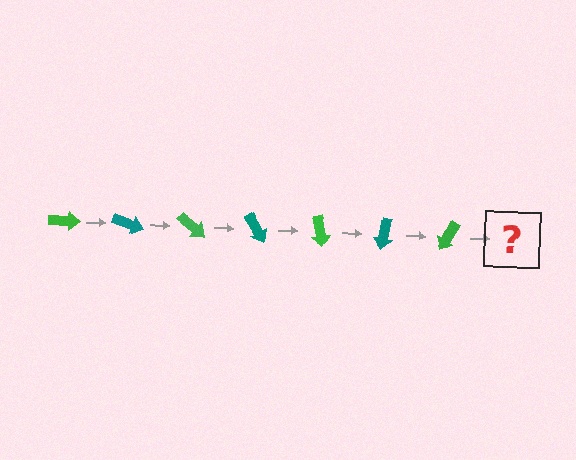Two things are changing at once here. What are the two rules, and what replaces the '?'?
The two rules are that it rotates 20 degrees each step and the color cycles through green and teal. The '?' should be a teal arrow, rotated 140 degrees from the start.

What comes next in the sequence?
The next element should be a teal arrow, rotated 140 degrees from the start.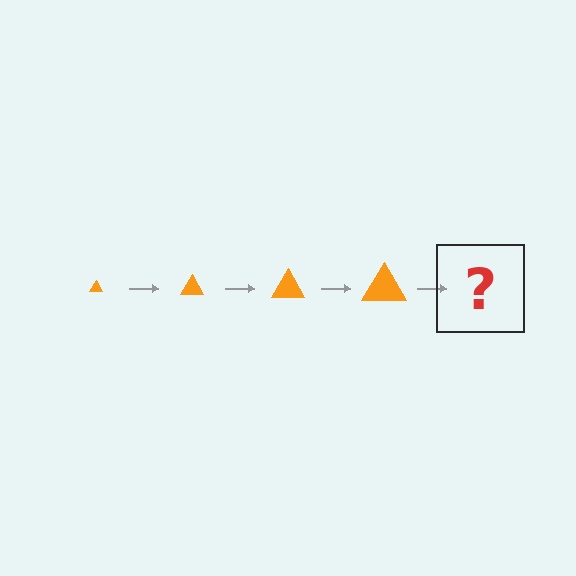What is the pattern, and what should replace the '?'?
The pattern is that the triangle gets progressively larger each step. The '?' should be an orange triangle, larger than the previous one.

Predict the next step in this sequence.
The next step is an orange triangle, larger than the previous one.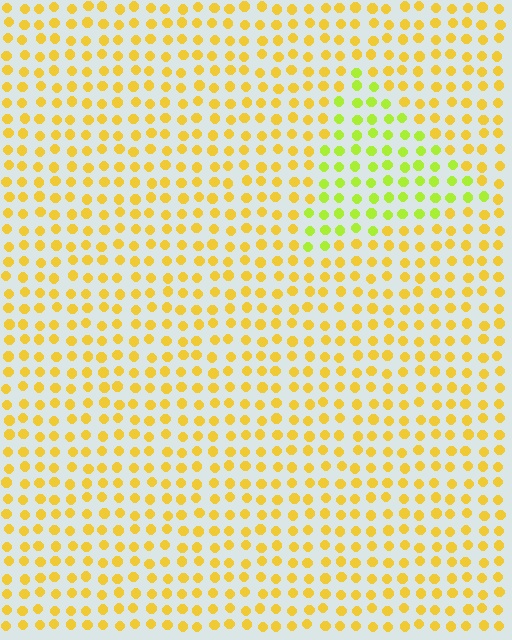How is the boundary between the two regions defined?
The boundary is defined purely by a slight shift in hue (about 35 degrees). Spacing, size, and orientation are identical on both sides.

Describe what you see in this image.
The image is filled with small yellow elements in a uniform arrangement. A triangle-shaped region is visible where the elements are tinted to a slightly different hue, forming a subtle color boundary.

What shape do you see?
I see a triangle.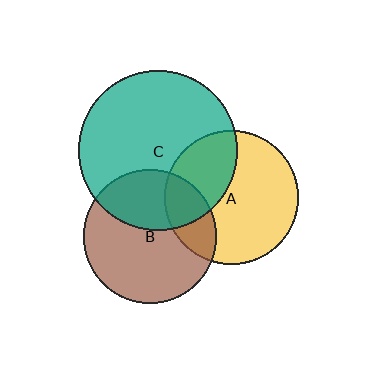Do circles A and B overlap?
Yes.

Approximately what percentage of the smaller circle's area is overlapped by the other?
Approximately 20%.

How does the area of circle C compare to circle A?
Approximately 1.4 times.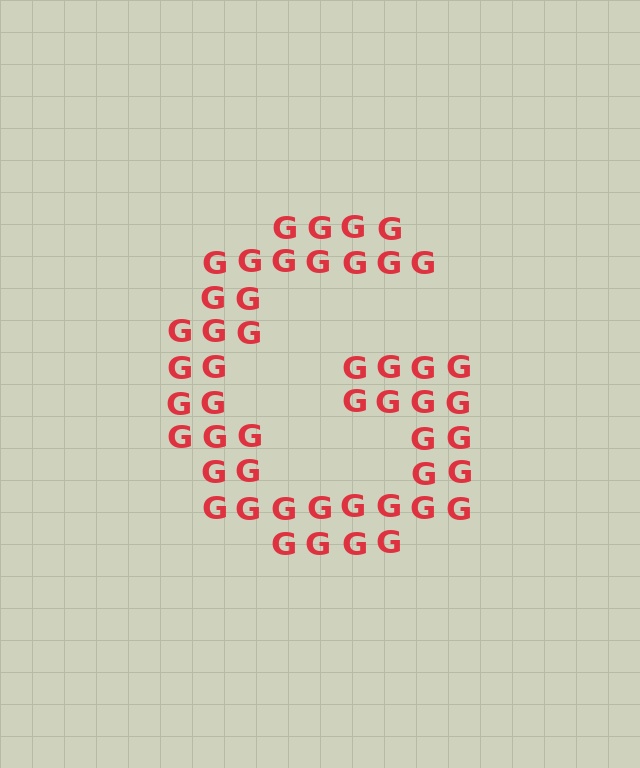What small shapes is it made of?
It is made of small letter G's.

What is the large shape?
The large shape is the letter G.